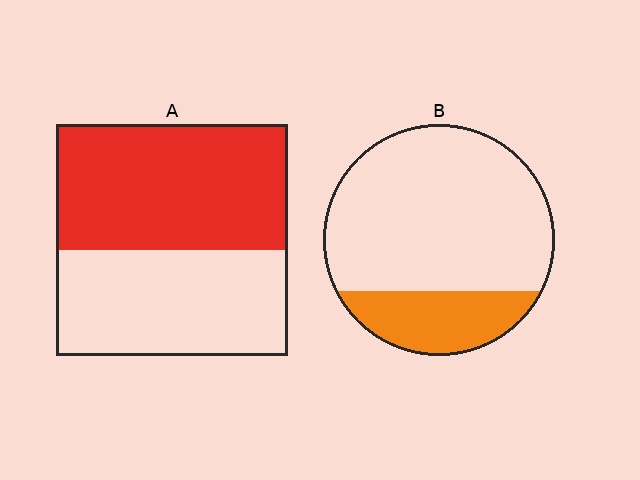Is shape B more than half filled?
No.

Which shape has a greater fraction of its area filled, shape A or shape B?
Shape A.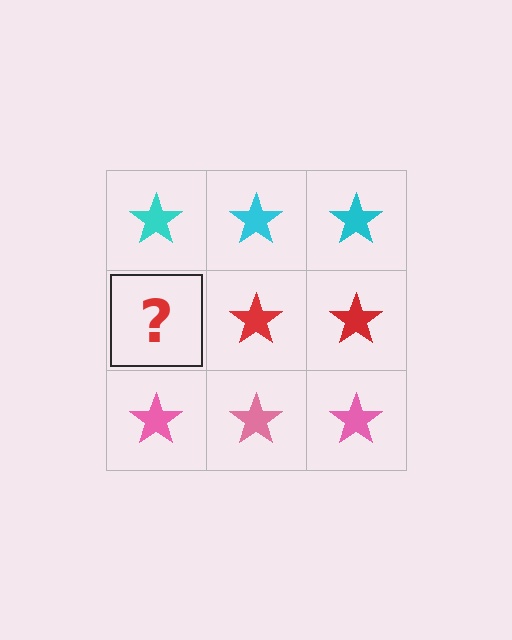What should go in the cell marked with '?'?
The missing cell should contain a red star.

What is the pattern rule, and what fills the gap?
The rule is that each row has a consistent color. The gap should be filled with a red star.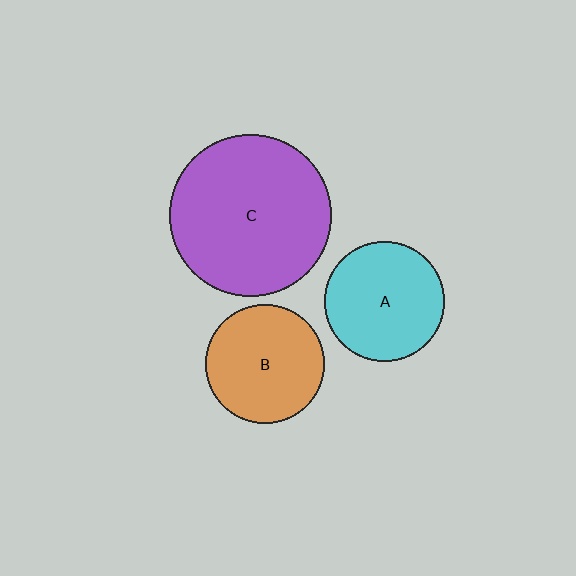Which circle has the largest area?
Circle C (purple).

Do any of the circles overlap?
No, none of the circles overlap.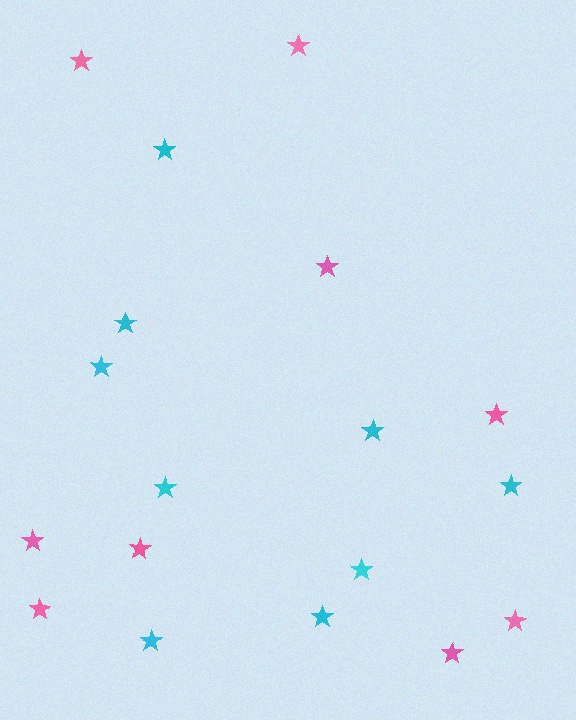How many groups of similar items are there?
There are 2 groups: one group of cyan stars (9) and one group of pink stars (9).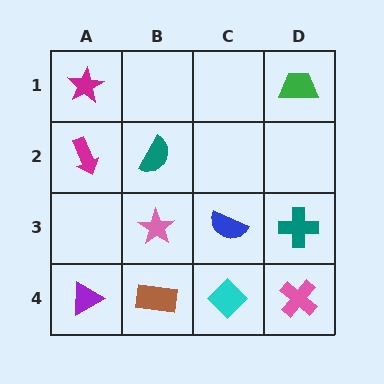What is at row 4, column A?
A purple triangle.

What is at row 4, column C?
A cyan diamond.